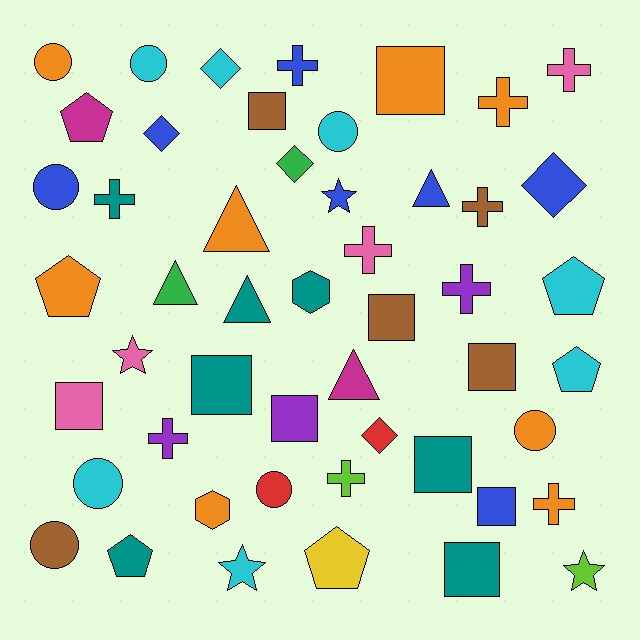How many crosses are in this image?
There are 10 crosses.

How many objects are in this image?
There are 50 objects.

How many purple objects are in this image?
There are 3 purple objects.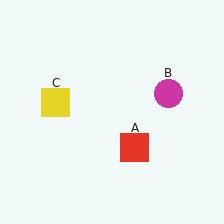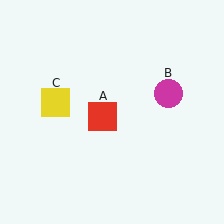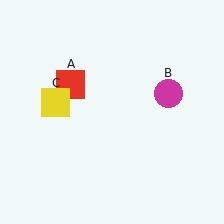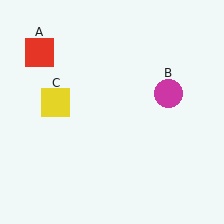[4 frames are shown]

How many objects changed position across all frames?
1 object changed position: red square (object A).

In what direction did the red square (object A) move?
The red square (object A) moved up and to the left.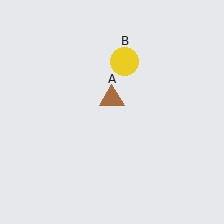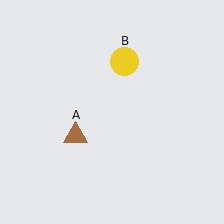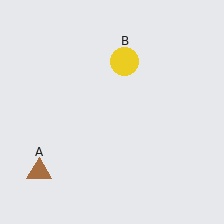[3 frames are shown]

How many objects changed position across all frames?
1 object changed position: brown triangle (object A).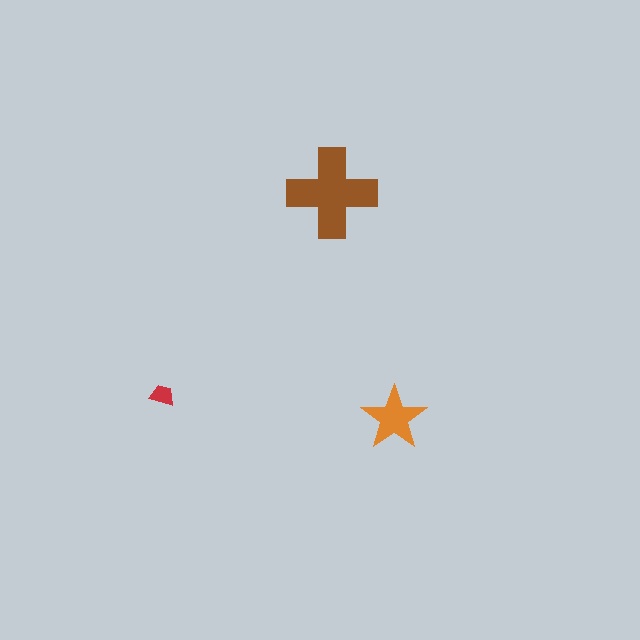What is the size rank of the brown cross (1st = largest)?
1st.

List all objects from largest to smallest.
The brown cross, the orange star, the red trapezoid.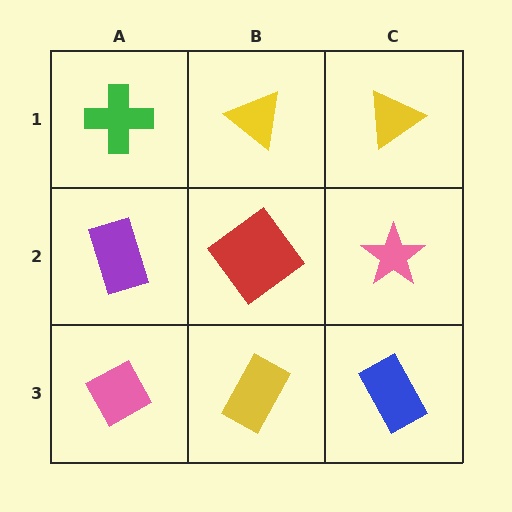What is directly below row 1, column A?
A purple rectangle.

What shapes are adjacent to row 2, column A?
A green cross (row 1, column A), a pink diamond (row 3, column A), a red diamond (row 2, column B).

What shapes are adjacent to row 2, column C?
A yellow triangle (row 1, column C), a blue rectangle (row 3, column C), a red diamond (row 2, column B).